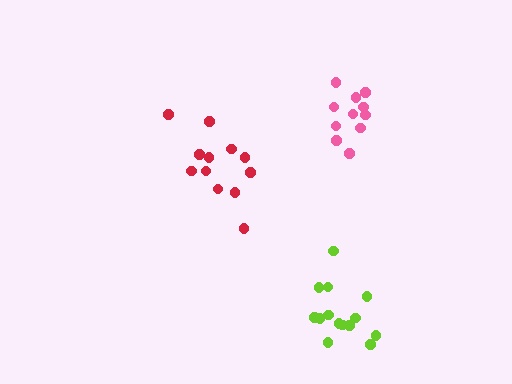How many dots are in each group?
Group 1: 14 dots, Group 2: 11 dots, Group 3: 12 dots (37 total).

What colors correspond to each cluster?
The clusters are colored: lime, pink, red.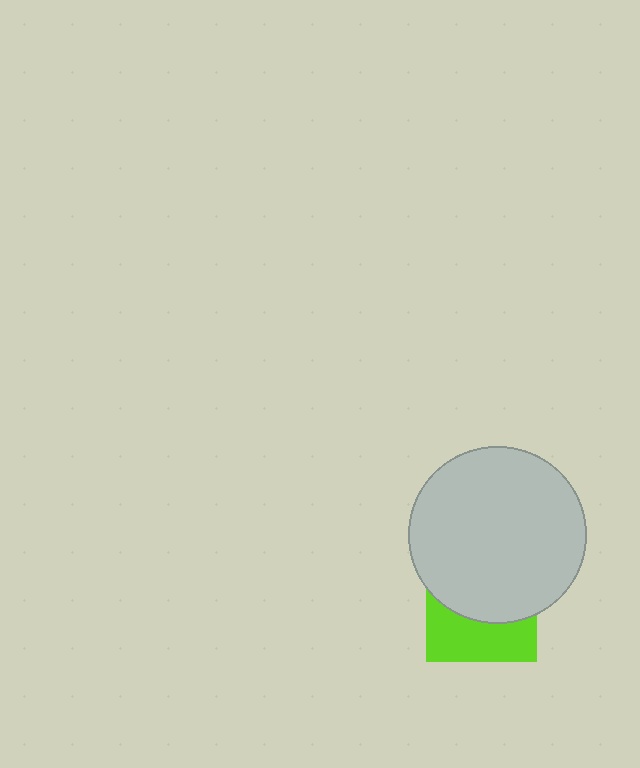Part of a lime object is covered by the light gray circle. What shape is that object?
It is a square.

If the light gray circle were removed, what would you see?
You would see the complete lime square.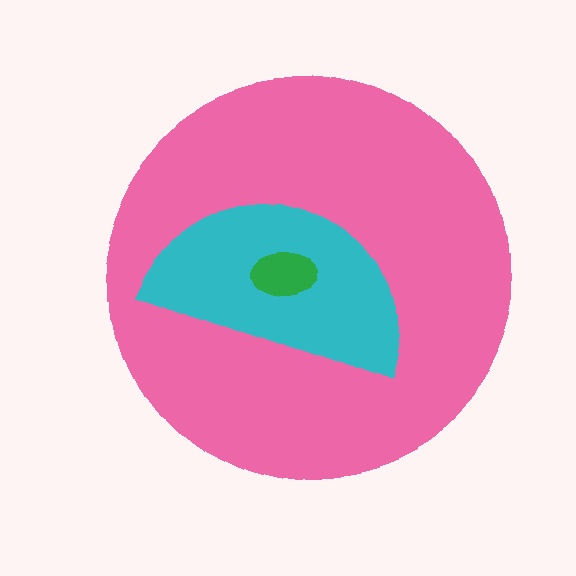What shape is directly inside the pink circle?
The cyan semicircle.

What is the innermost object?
The green ellipse.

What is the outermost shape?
The pink circle.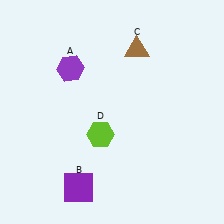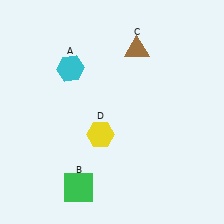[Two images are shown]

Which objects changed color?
A changed from purple to cyan. B changed from purple to green. D changed from lime to yellow.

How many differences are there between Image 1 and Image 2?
There are 3 differences between the two images.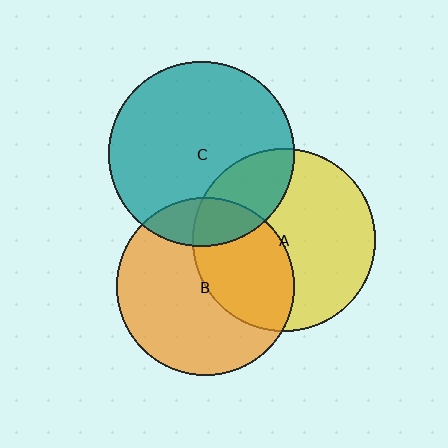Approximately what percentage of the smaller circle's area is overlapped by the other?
Approximately 25%.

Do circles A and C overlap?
Yes.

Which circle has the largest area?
Circle C (teal).